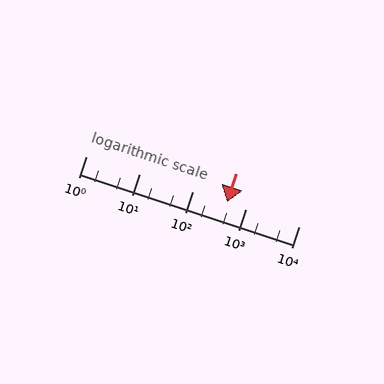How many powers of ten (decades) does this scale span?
The scale spans 4 decades, from 1 to 10000.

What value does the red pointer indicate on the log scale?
The pointer indicates approximately 440.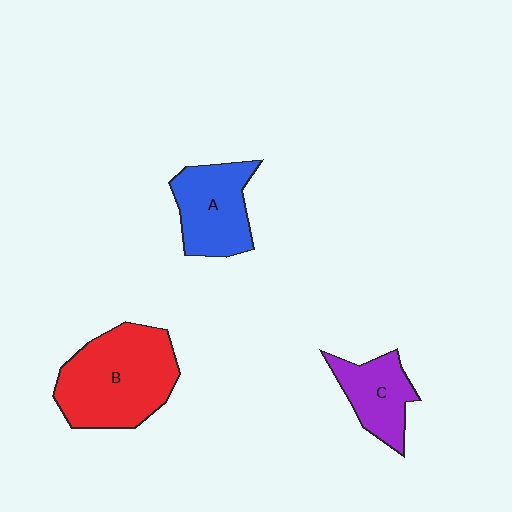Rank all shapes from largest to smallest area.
From largest to smallest: B (red), A (blue), C (purple).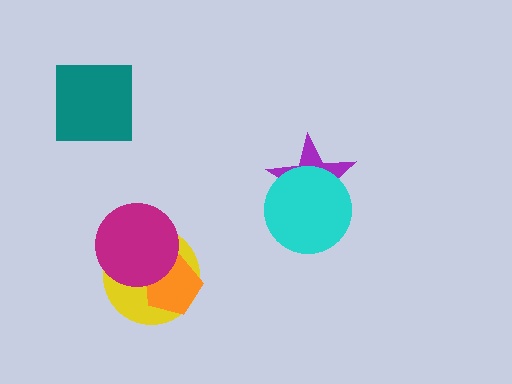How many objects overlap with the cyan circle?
1 object overlaps with the cyan circle.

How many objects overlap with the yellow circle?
2 objects overlap with the yellow circle.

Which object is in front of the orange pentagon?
The magenta circle is in front of the orange pentagon.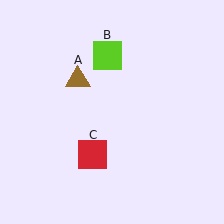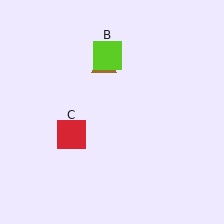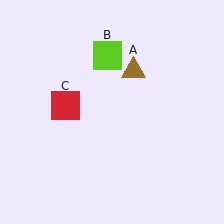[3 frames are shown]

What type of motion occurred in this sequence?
The brown triangle (object A), red square (object C) rotated clockwise around the center of the scene.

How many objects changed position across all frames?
2 objects changed position: brown triangle (object A), red square (object C).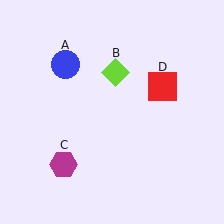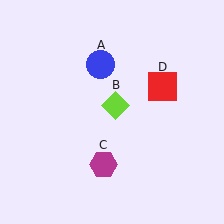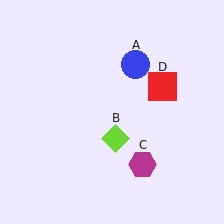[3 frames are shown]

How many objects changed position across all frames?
3 objects changed position: blue circle (object A), lime diamond (object B), magenta hexagon (object C).